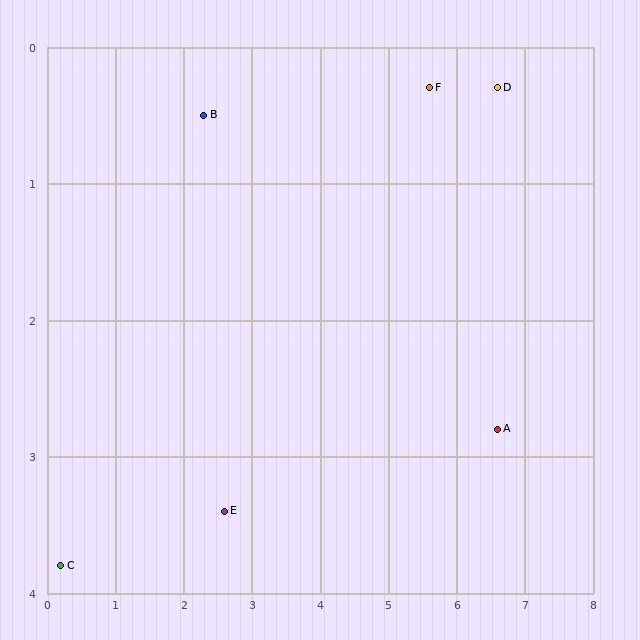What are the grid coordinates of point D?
Point D is at approximately (6.6, 0.3).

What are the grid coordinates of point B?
Point B is at approximately (2.3, 0.5).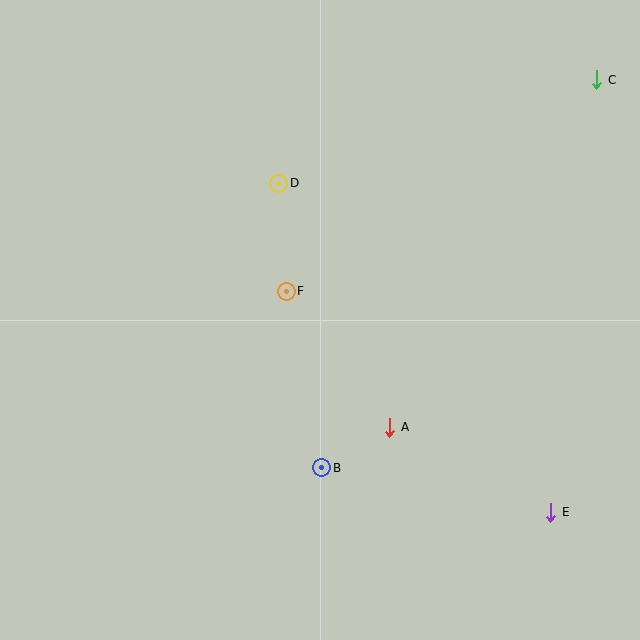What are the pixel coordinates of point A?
Point A is at (390, 427).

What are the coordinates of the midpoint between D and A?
The midpoint between D and A is at (334, 305).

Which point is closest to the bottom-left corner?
Point B is closest to the bottom-left corner.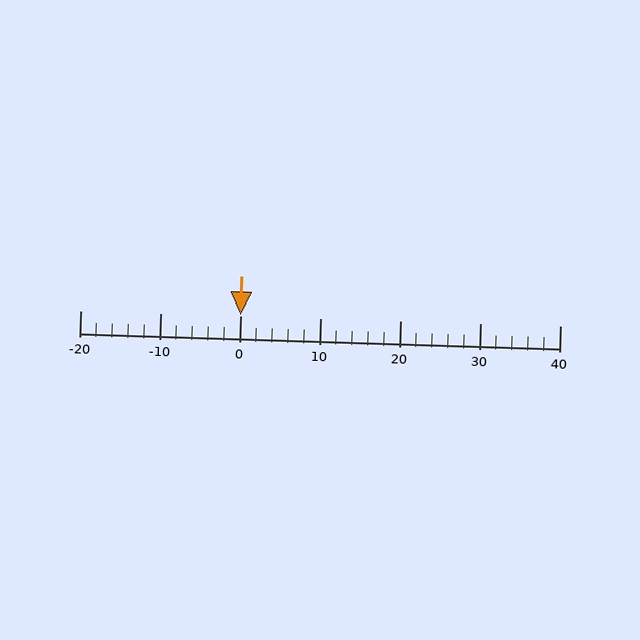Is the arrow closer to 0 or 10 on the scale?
The arrow is closer to 0.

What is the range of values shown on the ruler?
The ruler shows values from -20 to 40.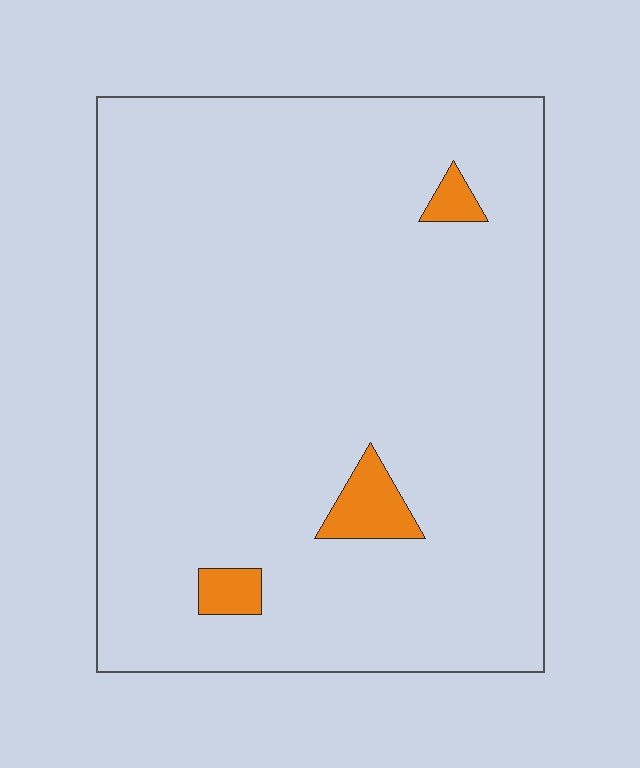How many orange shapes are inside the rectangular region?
3.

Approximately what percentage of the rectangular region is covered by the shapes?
Approximately 5%.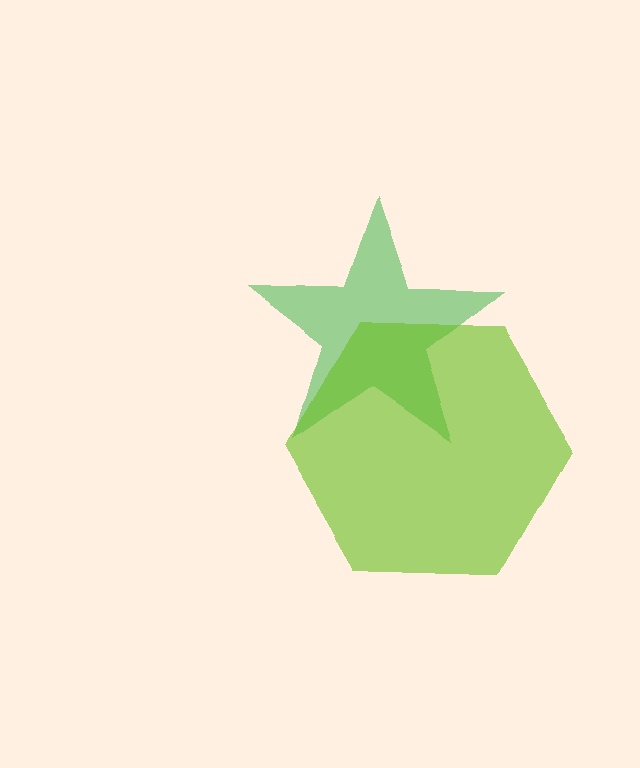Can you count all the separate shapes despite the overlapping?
Yes, there are 2 separate shapes.